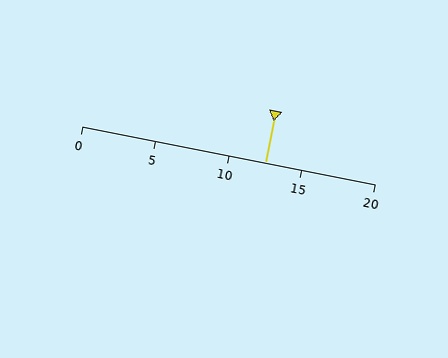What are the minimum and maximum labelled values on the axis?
The axis runs from 0 to 20.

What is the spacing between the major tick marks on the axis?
The major ticks are spaced 5 apart.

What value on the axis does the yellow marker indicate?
The marker indicates approximately 12.5.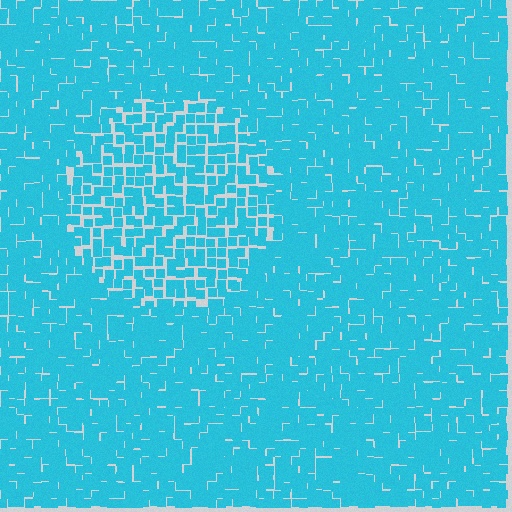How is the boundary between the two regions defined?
The boundary is defined by a change in element density (approximately 1.5x ratio). All elements are the same color, size, and shape.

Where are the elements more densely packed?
The elements are more densely packed outside the circle boundary.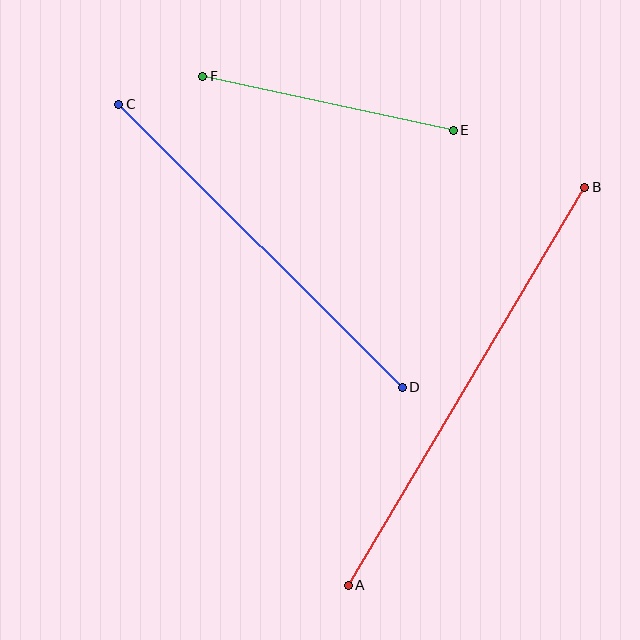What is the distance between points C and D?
The distance is approximately 400 pixels.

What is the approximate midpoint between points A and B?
The midpoint is at approximately (466, 386) pixels.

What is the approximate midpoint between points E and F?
The midpoint is at approximately (328, 103) pixels.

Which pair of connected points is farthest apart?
Points A and B are farthest apart.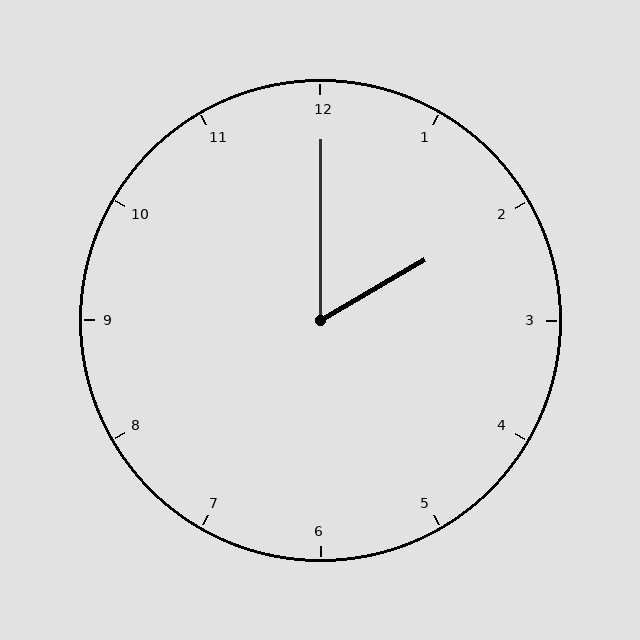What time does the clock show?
2:00.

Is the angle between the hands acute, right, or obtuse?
It is acute.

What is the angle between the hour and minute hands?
Approximately 60 degrees.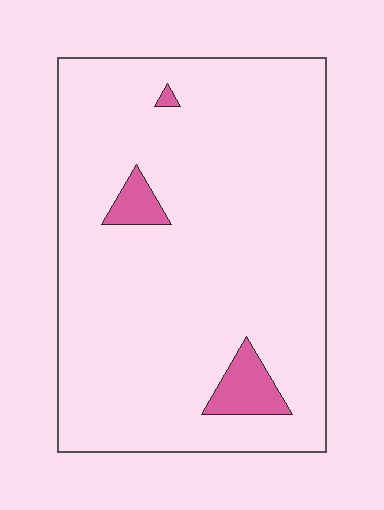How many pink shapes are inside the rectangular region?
3.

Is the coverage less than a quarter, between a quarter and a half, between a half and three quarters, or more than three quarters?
Less than a quarter.